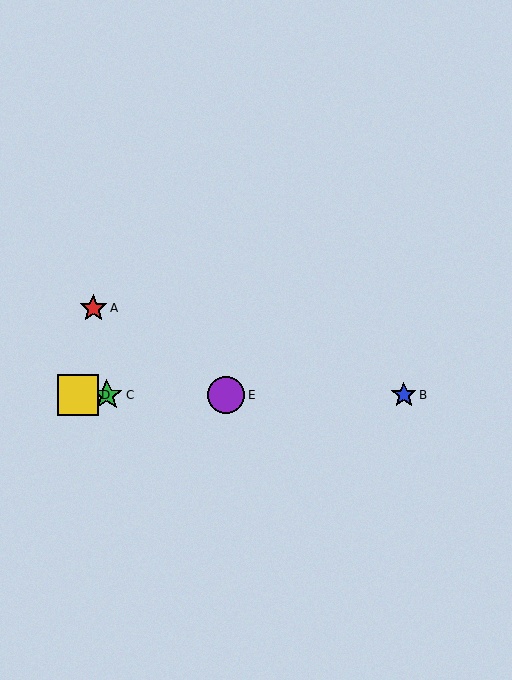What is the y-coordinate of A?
Object A is at y≈308.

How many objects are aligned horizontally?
4 objects (B, C, D, E) are aligned horizontally.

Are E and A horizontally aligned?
No, E is at y≈395 and A is at y≈308.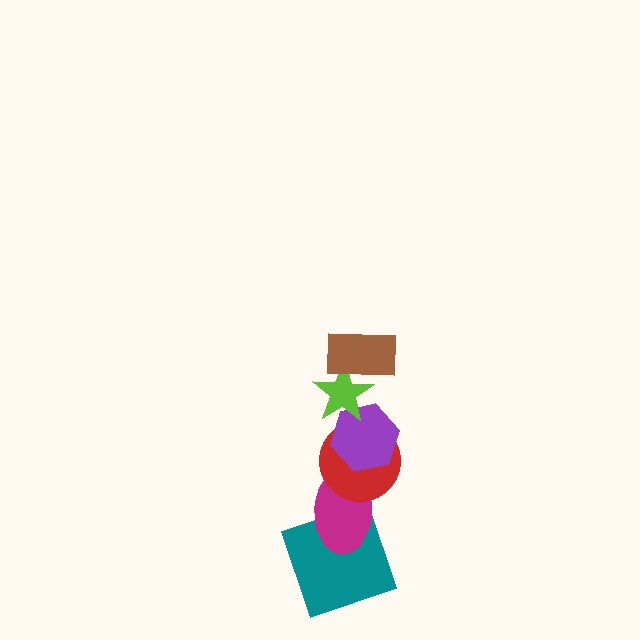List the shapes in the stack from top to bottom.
From top to bottom: the brown rectangle, the lime star, the purple hexagon, the red circle, the magenta ellipse, the teal square.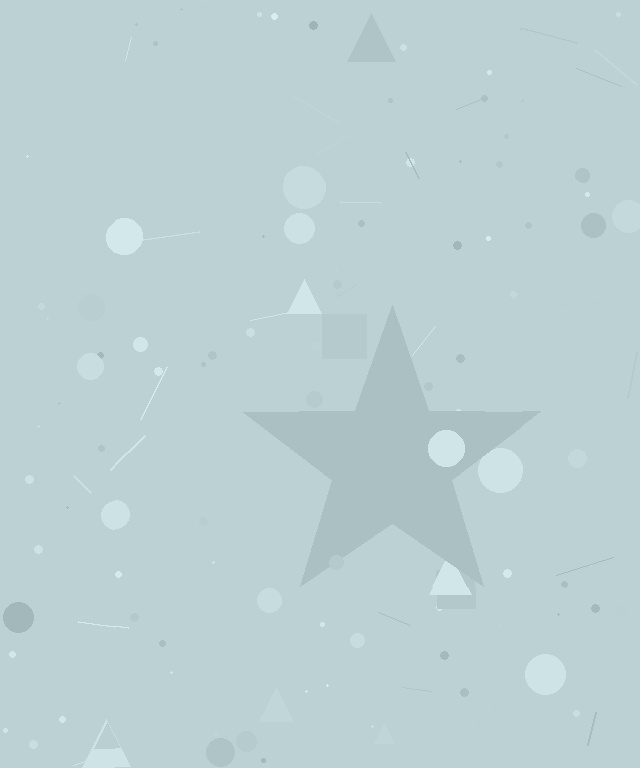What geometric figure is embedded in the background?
A star is embedded in the background.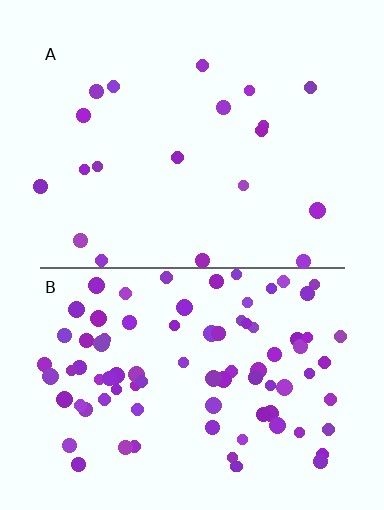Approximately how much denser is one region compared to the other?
Approximately 4.3× — region B over region A.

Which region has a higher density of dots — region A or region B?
B (the bottom).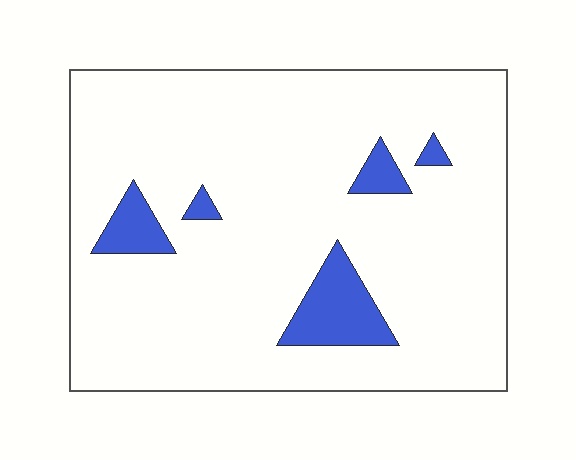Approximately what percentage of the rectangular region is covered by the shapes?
Approximately 10%.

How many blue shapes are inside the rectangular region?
5.